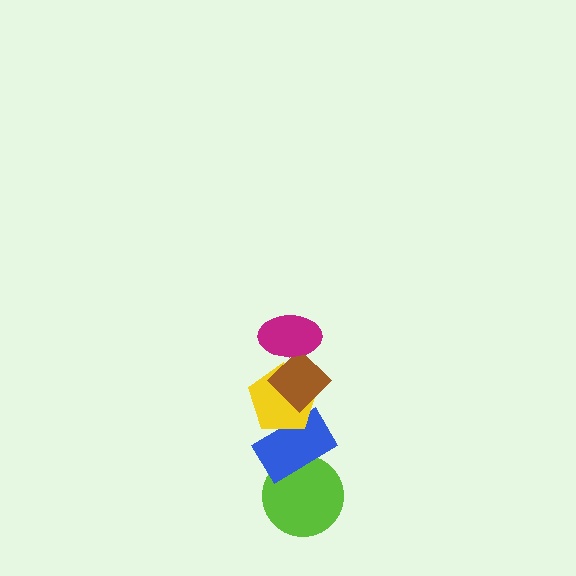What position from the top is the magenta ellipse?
The magenta ellipse is 1st from the top.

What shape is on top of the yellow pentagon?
The brown diamond is on top of the yellow pentagon.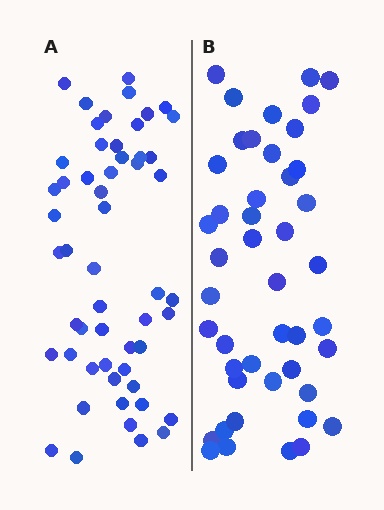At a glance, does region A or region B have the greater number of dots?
Region A (the left region) has more dots.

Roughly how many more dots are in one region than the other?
Region A has roughly 8 or so more dots than region B.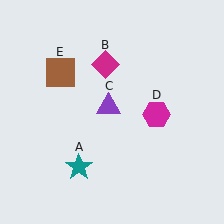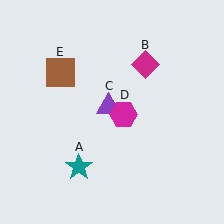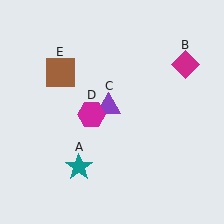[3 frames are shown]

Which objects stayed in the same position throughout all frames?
Teal star (object A) and purple triangle (object C) and brown square (object E) remained stationary.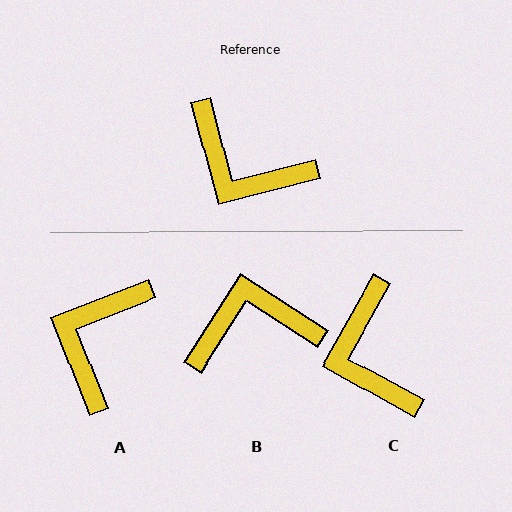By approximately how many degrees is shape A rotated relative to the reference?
Approximately 83 degrees clockwise.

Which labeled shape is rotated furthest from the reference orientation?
B, about 137 degrees away.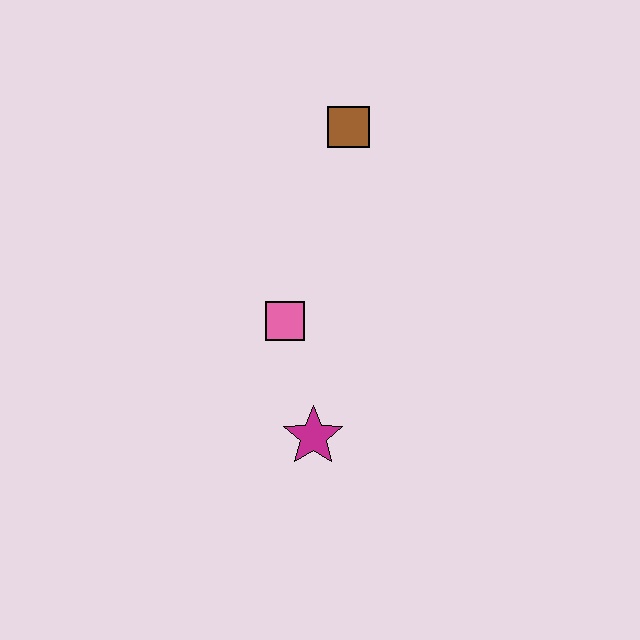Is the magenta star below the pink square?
Yes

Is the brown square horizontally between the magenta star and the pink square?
No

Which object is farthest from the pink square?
The brown square is farthest from the pink square.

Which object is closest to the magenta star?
The pink square is closest to the magenta star.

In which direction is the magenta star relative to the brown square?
The magenta star is below the brown square.